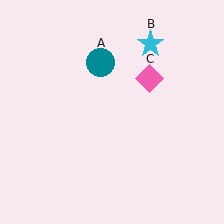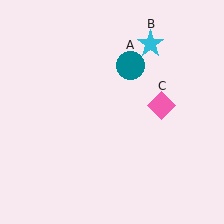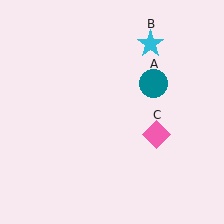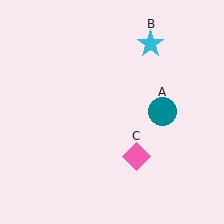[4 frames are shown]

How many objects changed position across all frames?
2 objects changed position: teal circle (object A), pink diamond (object C).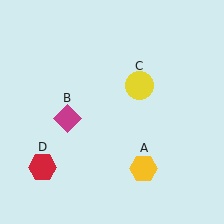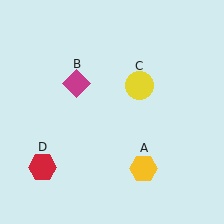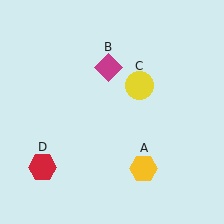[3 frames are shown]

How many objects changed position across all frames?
1 object changed position: magenta diamond (object B).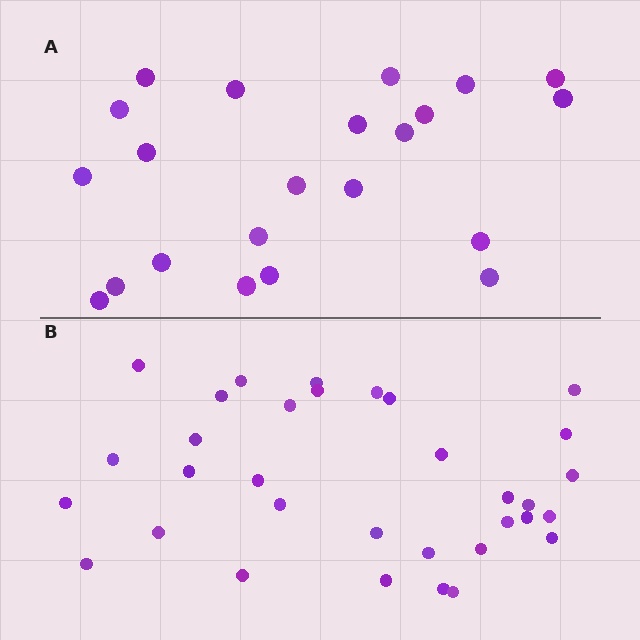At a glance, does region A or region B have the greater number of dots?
Region B (the bottom region) has more dots.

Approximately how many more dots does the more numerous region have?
Region B has roughly 12 or so more dots than region A.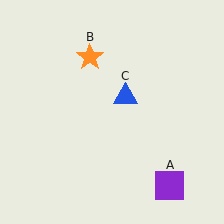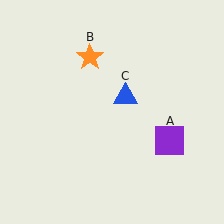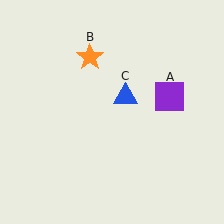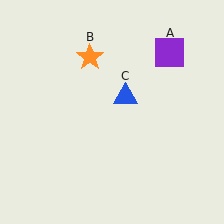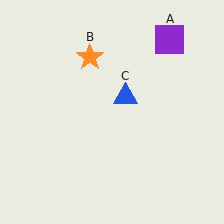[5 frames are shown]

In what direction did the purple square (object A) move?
The purple square (object A) moved up.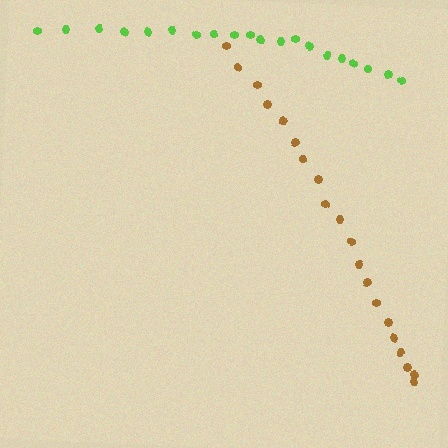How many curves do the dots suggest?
There are 2 distinct paths.